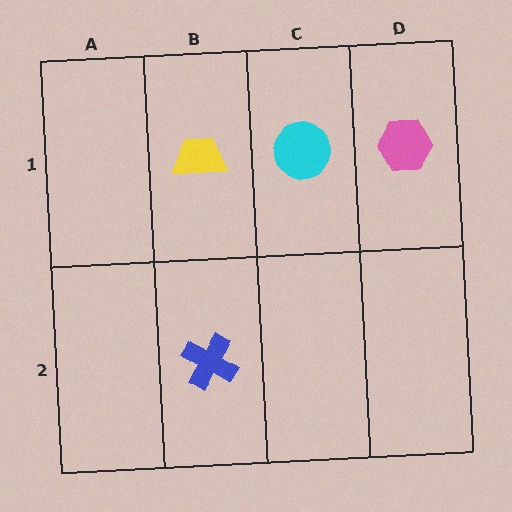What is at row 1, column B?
A yellow trapezoid.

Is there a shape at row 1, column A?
No, that cell is empty.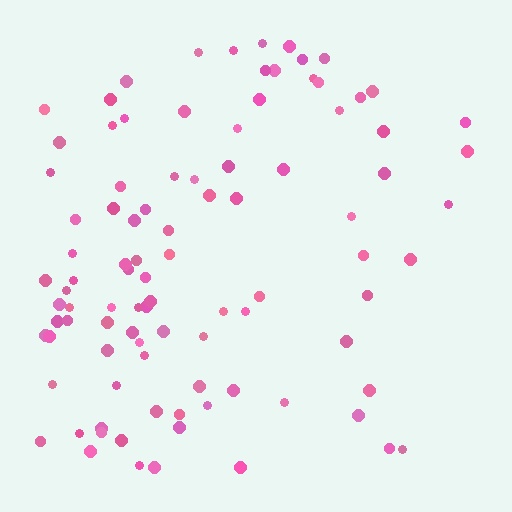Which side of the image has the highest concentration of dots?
The left.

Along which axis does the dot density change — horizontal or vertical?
Horizontal.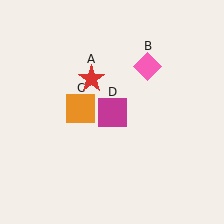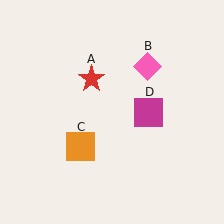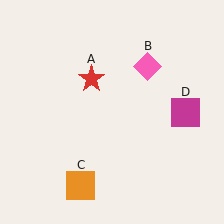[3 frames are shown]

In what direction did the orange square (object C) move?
The orange square (object C) moved down.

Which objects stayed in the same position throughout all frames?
Red star (object A) and pink diamond (object B) remained stationary.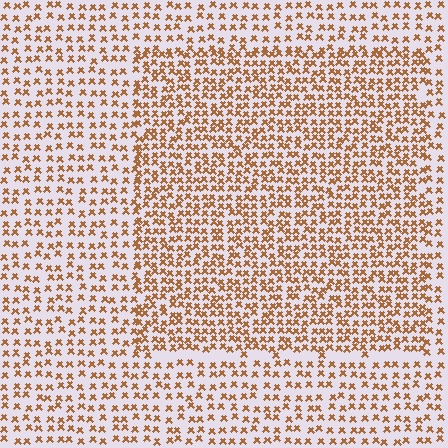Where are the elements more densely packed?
The elements are more densely packed inside the rectangle boundary.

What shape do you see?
I see a rectangle.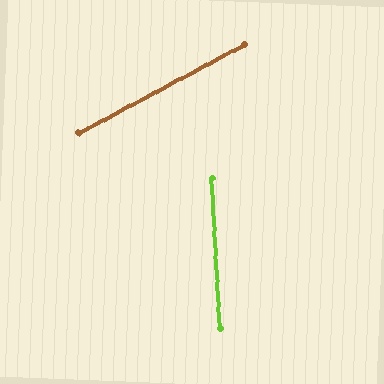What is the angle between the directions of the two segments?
Approximately 65 degrees.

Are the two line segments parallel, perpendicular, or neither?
Neither parallel nor perpendicular — they differ by about 65°.